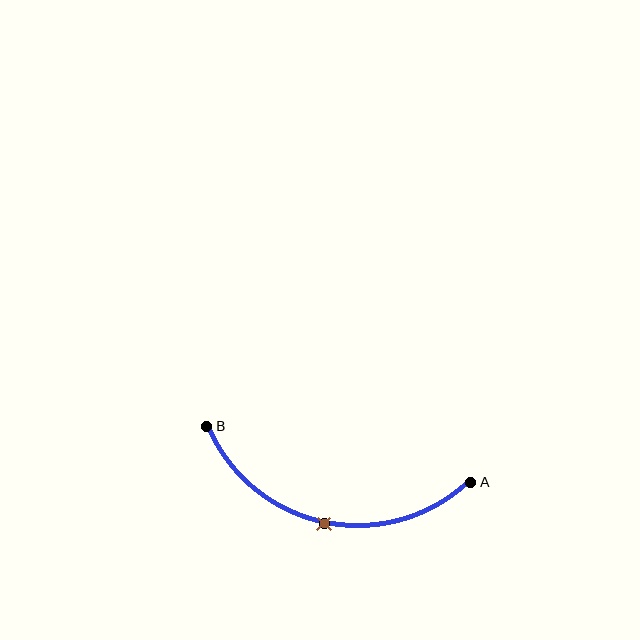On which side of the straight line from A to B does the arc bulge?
The arc bulges below the straight line connecting A and B.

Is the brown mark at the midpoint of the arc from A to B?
Yes. The brown mark lies on the arc at equal arc-length from both A and B — it is the arc midpoint.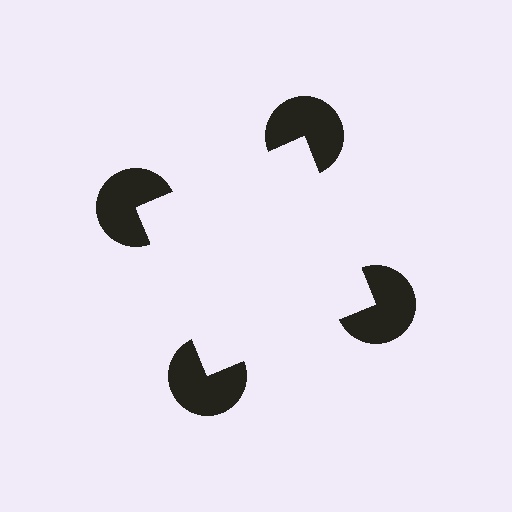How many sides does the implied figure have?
4 sides.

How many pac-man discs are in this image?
There are 4 — one at each vertex of the illusory square.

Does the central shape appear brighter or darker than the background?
It typically appears slightly brighter than the background, even though no actual brightness change is drawn.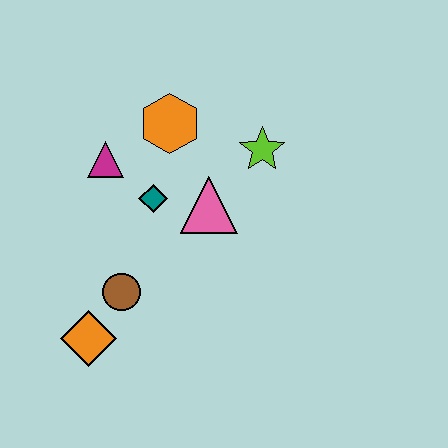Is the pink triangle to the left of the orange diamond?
No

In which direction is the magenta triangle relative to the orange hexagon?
The magenta triangle is to the left of the orange hexagon.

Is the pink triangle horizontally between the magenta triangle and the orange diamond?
No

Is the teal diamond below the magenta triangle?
Yes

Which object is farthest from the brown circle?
The lime star is farthest from the brown circle.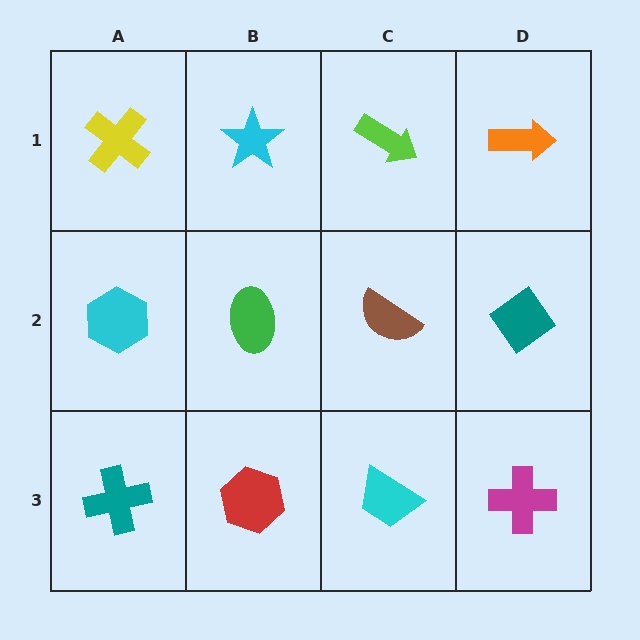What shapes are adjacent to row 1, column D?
A teal diamond (row 2, column D), a lime arrow (row 1, column C).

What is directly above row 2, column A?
A yellow cross.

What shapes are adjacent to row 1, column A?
A cyan hexagon (row 2, column A), a cyan star (row 1, column B).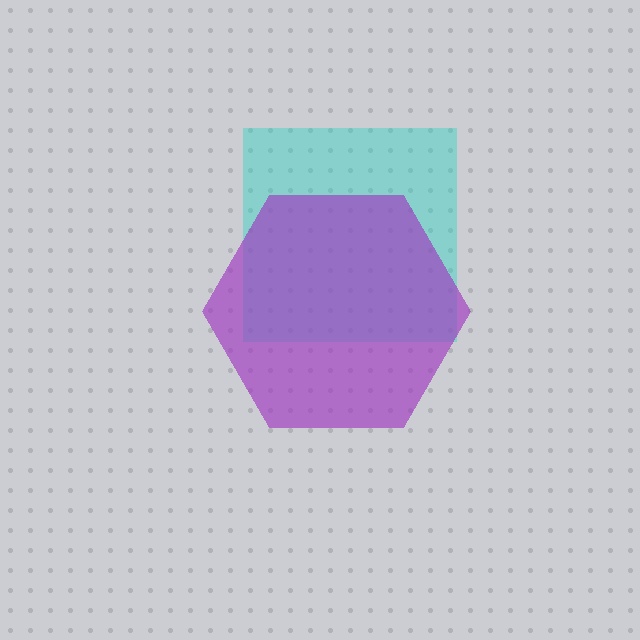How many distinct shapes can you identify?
There are 2 distinct shapes: a cyan square, a purple hexagon.